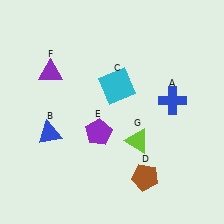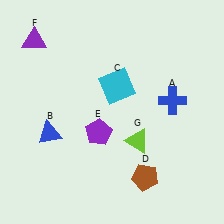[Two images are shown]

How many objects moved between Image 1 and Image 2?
1 object moved between the two images.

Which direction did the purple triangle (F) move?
The purple triangle (F) moved up.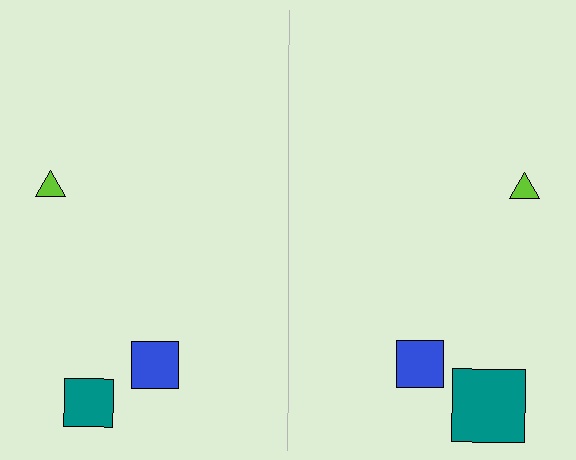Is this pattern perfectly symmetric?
No, the pattern is not perfectly symmetric. The teal square on the right side has a different size than its mirror counterpart.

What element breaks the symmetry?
The teal square on the right side has a different size than its mirror counterpart.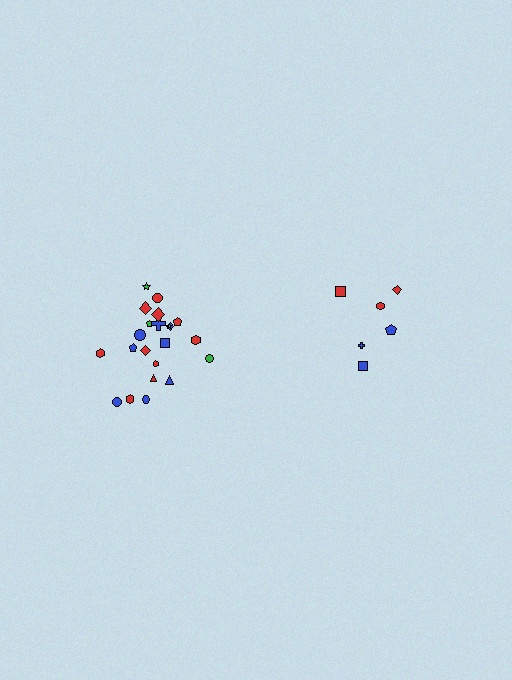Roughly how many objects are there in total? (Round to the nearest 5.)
Roughly 30 objects in total.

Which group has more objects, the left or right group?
The left group.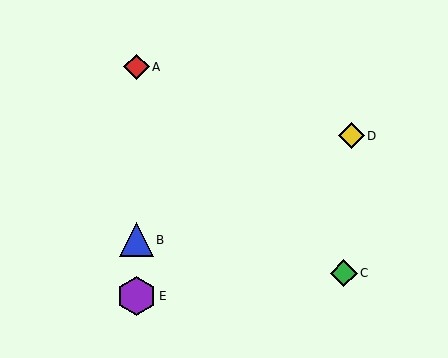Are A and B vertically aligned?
Yes, both are at x≈136.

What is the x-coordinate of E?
Object E is at x≈136.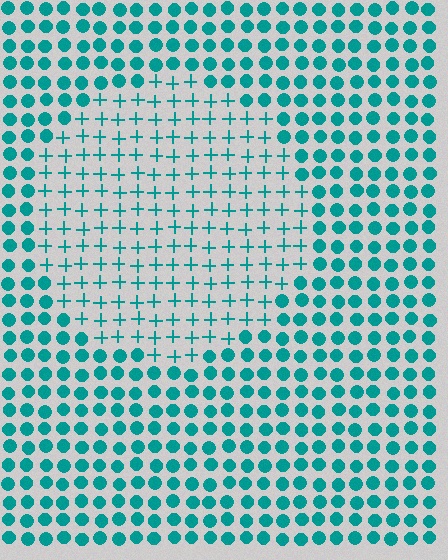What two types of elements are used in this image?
The image uses plus signs inside the circle region and circles outside it.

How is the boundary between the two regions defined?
The boundary is defined by a change in element shape: plus signs inside vs. circles outside. All elements share the same color and spacing.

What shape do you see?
I see a circle.